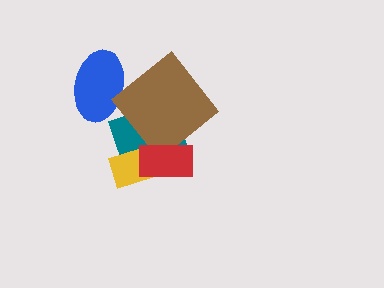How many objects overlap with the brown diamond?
2 objects overlap with the brown diamond.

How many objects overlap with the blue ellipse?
0 objects overlap with the blue ellipse.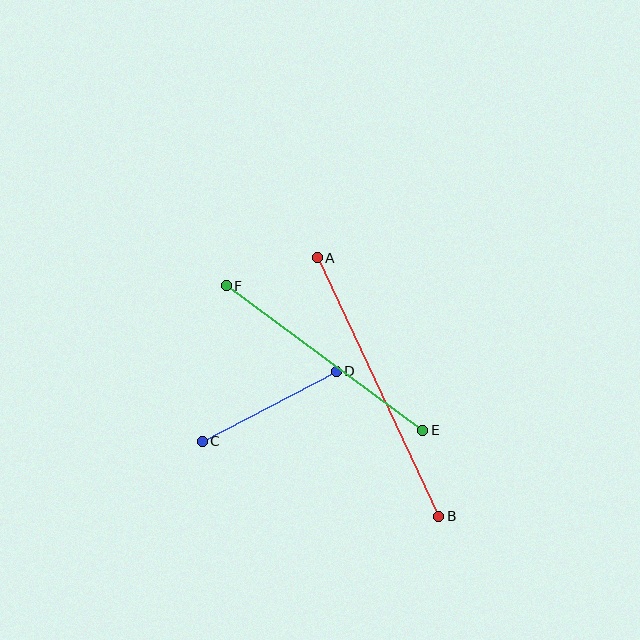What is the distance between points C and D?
The distance is approximately 151 pixels.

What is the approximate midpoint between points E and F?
The midpoint is at approximately (324, 358) pixels.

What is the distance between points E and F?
The distance is approximately 244 pixels.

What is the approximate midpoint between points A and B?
The midpoint is at approximately (378, 387) pixels.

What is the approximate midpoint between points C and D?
The midpoint is at approximately (269, 406) pixels.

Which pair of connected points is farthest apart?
Points A and B are farthest apart.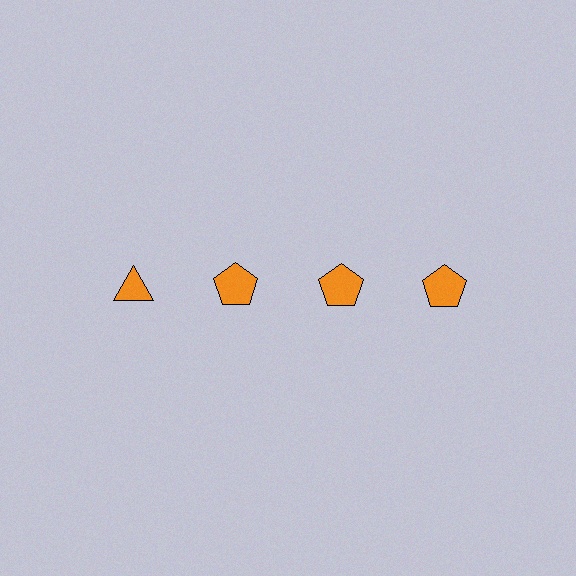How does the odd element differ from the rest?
It has a different shape: triangle instead of pentagon.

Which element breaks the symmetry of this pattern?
The orange triangle in the top row, leftmost column breaks the symmetry. All other shapes are orange pentagons.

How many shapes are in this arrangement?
There are 4 shapes arranged in a grid pattern.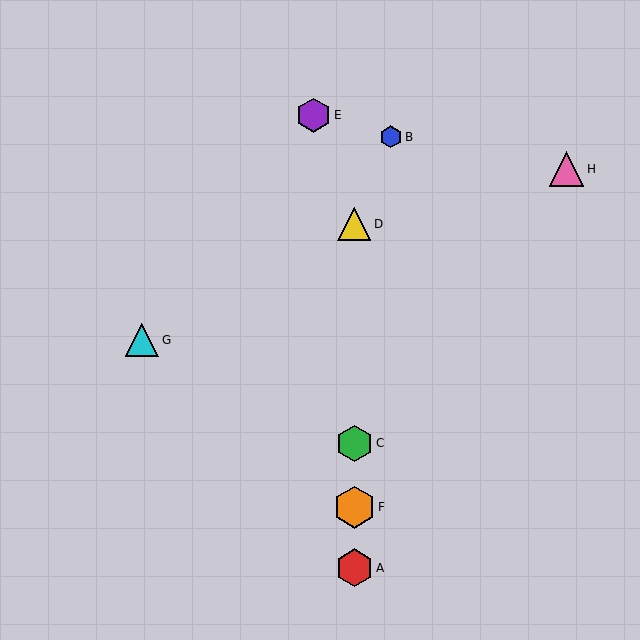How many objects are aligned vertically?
4 objects (A, C, D, F) are aligned vertically.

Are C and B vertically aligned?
No, C is at x≈354 and B is at x≈391.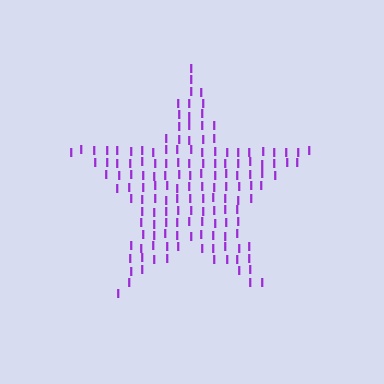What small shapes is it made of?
It is made of small letter I's.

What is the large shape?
The large shape is a star.